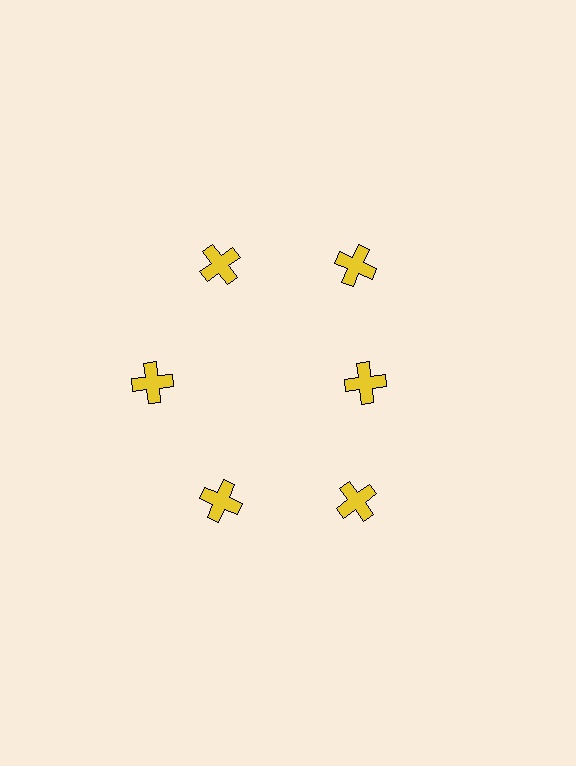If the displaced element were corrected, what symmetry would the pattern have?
It would have 6-fold rotational symmetry — the pattern would map onto itself every 60 degrees.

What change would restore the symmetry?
The symmetry would be restored by moving it outward, back onto the ring so that all 6 crosses sit at equal angles and equal distance from the center.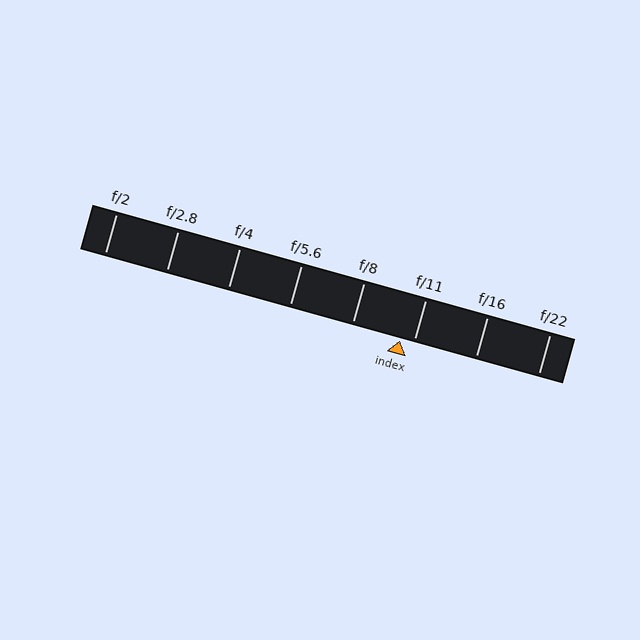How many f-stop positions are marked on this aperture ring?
There are 8 f-stop positions marked.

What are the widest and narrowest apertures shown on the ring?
The widest aperture shown is f/2 and the narrowest is f/22.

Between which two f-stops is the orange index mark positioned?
The index mark is between f/8 and f/11.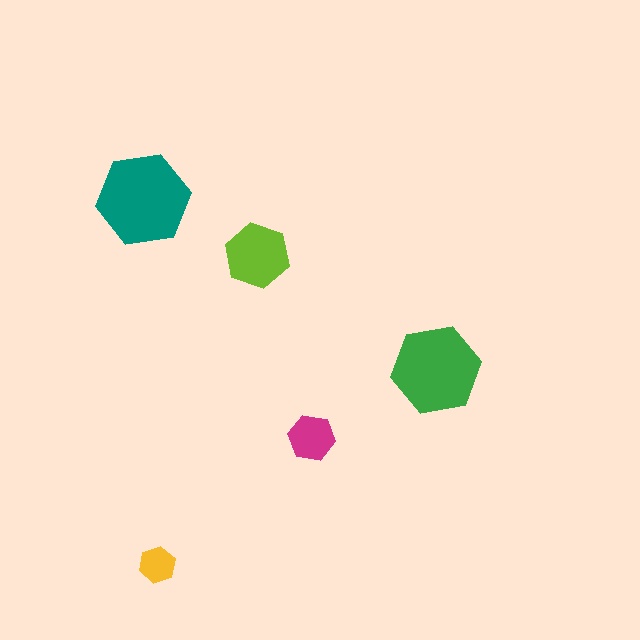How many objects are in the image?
There are 5 objects in the image.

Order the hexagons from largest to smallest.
the teal one, the green one, the lime one, the magenta one, the yellow one.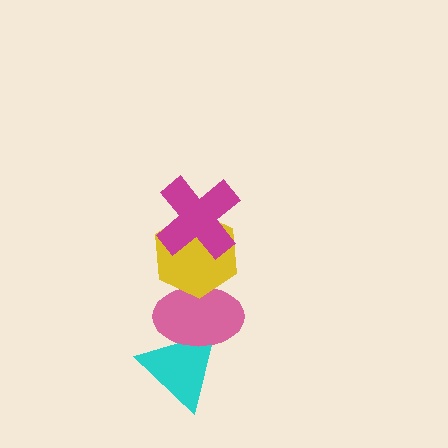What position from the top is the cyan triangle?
The cyan triangle is 4th from the top.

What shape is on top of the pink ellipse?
The yellow hexagon is on top of the pink ellipse.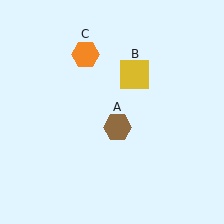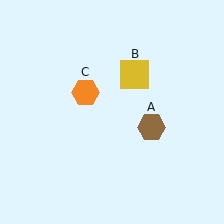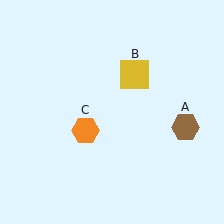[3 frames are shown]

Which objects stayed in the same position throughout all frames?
Yellow square (object B) remained stationary.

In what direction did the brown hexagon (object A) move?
The brown hexagon (object A) moved right.